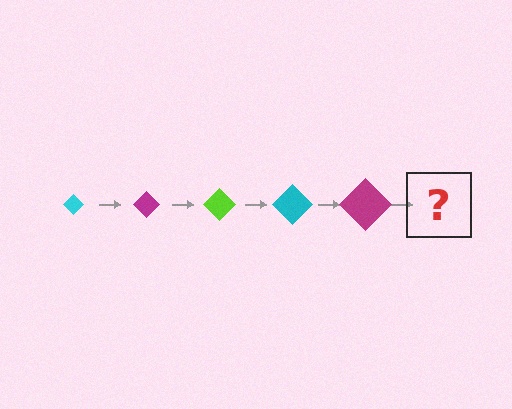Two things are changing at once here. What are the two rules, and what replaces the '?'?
The two rules are that the diamond grows larger each step and the color cycles through cyan, magenta, and lime. The '?' should be a lime diamond, larger than the previous one.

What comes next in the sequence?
The next element should be a lime diamond, larger than the previous one.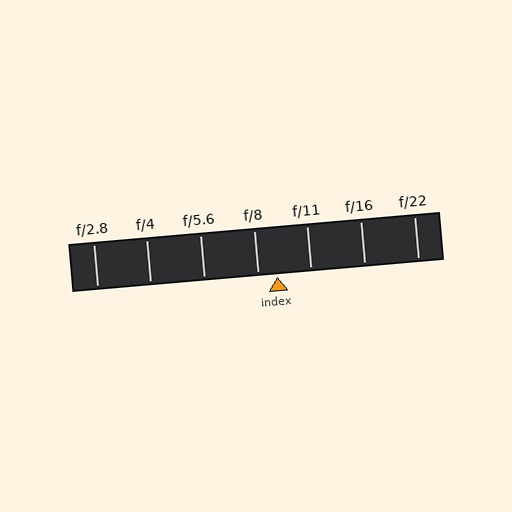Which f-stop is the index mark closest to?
The index mark is closest to f/8.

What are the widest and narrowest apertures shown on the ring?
The widest aperture shown is f/2.8 and the narrowest is f/22.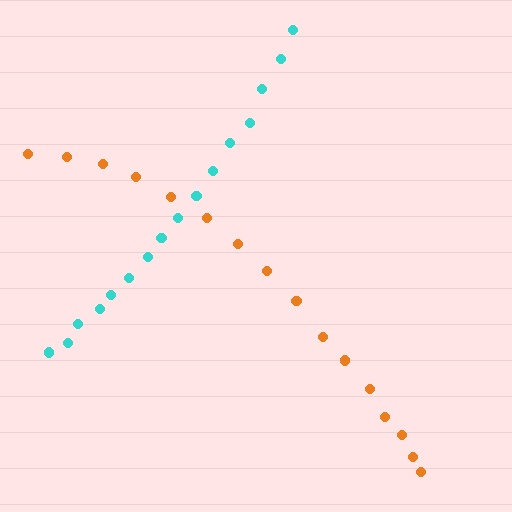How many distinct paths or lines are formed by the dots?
There are 2 distinct paths.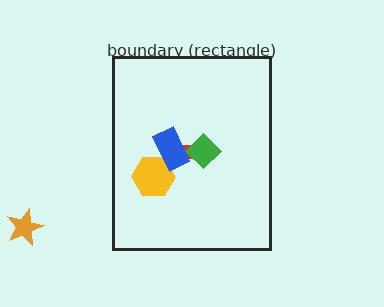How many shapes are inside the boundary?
4 inside, 1 outside.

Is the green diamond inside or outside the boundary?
Inside.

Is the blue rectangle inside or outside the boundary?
Inside.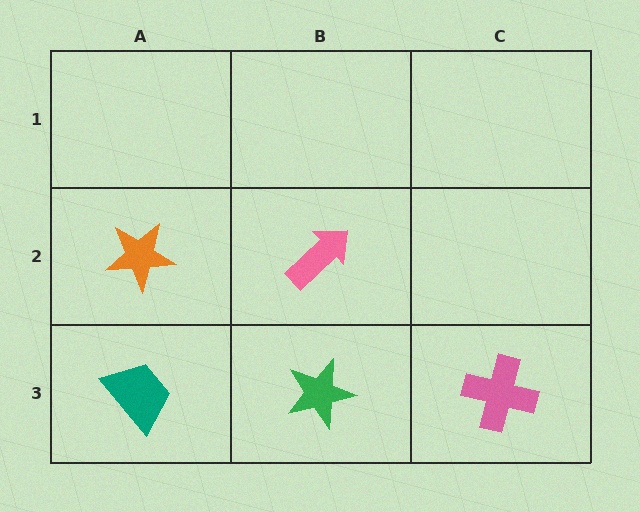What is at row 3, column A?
A teal trapezoid.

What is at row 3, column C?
A pink cross.